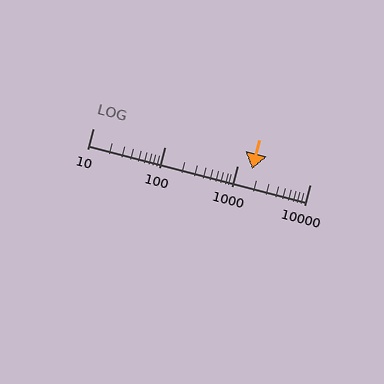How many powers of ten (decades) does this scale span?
The scale spans 3 decades, from 10 to 10000.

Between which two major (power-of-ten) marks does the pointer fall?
The pointer is between 1000 and 10000.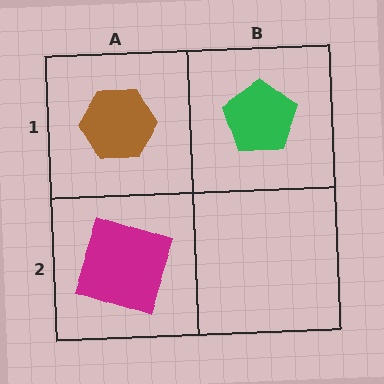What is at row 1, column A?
A brown hexagon.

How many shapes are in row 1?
2 shapes.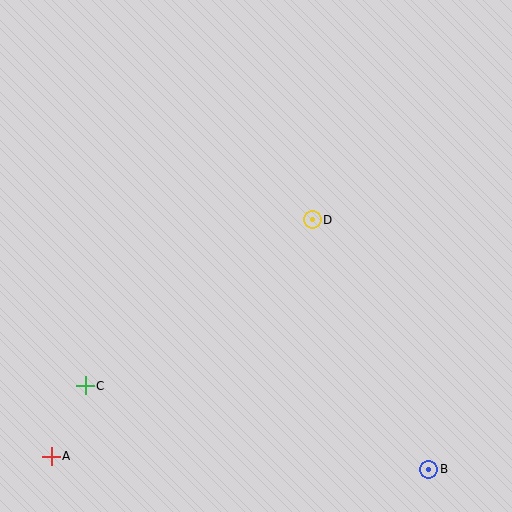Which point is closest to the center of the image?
Point D at (312, 220) is closest to the center.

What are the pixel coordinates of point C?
Point C is at (85, 386).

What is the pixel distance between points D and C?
The distance between D and C is 281 pixels.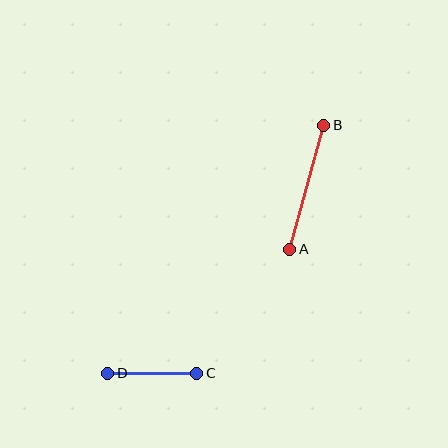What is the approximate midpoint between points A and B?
The midpoint is at approximately (307, 187) pixels.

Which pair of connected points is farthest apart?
Points A and B are farthest apart.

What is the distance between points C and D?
The distance is approximately 89 pixels.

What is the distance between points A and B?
The distance is approximately 129 pixels.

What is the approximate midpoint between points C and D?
The midpoint is at approximately (152, 373) pixels.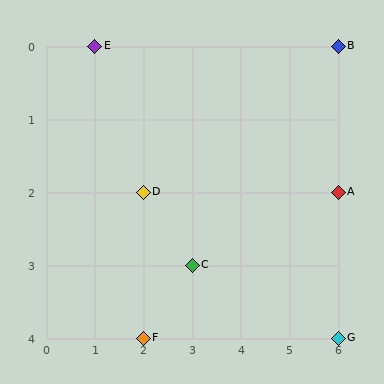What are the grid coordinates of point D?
Point D is at grid coordinates (2, 2).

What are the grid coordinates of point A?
Point A is at grid coordinates (6, 2).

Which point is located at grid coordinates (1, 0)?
Point E is at (1, 0).